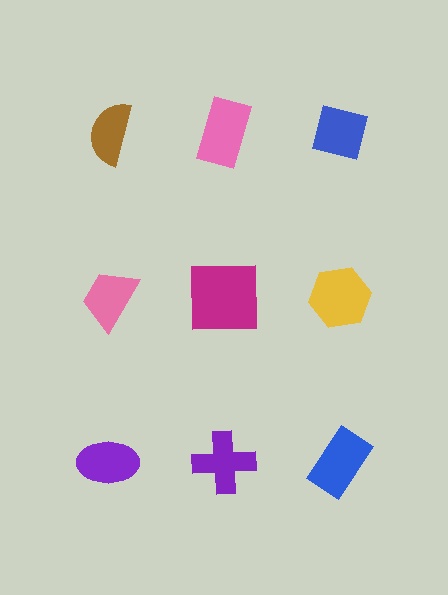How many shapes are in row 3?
3 shapes.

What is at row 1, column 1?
A brown semicircle.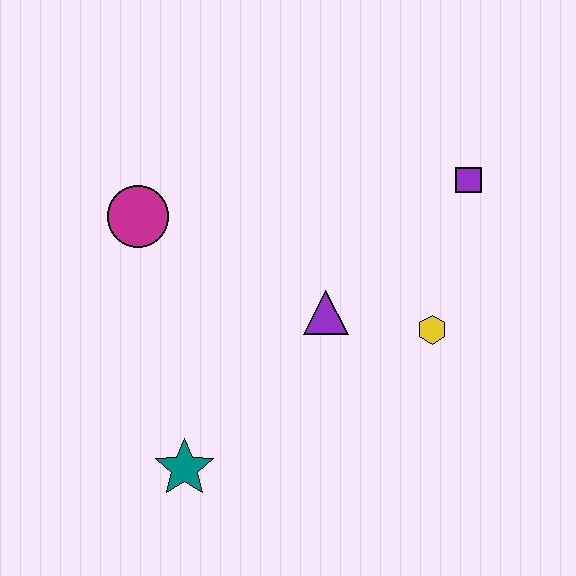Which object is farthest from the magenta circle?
The purple square is farthest from the magenta circle.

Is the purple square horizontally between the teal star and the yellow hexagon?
No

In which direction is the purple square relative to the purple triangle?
The purple square is to the right of the purple triangle.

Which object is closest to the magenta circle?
The purple triangle is closest to the magenta circle.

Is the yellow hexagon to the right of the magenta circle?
Yes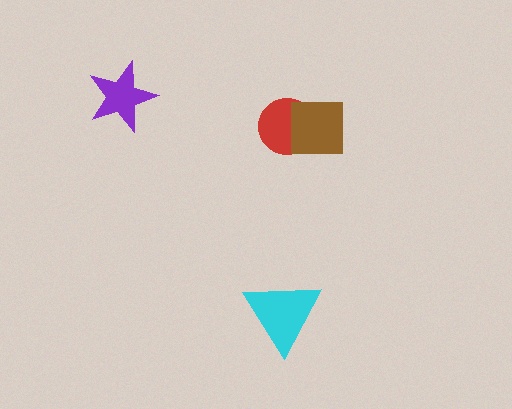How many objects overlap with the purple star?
0 objects overlap with the purple star.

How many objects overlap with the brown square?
1 object overlaps with the brown square.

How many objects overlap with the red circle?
1 object overlaps with the red circle.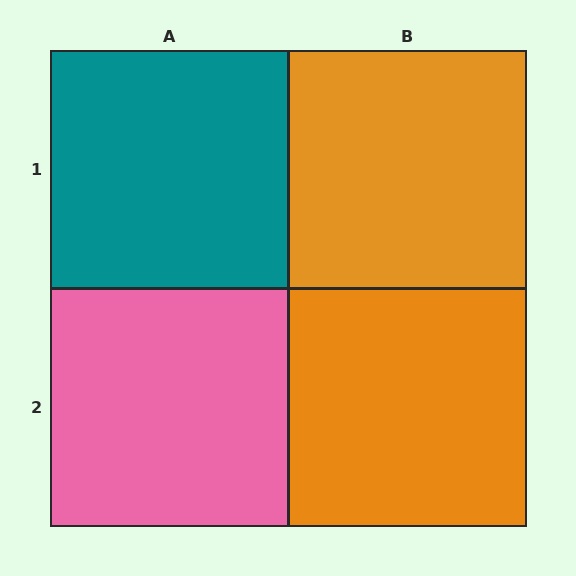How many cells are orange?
2 cells are orange.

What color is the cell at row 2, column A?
Pink.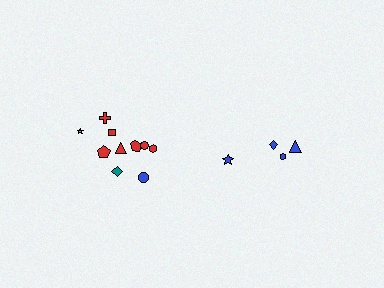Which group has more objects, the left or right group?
The left group.